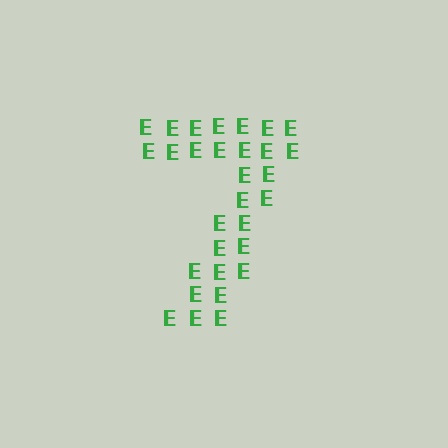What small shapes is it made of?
It is made of small letter E's.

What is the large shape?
The large shape is the digit 7.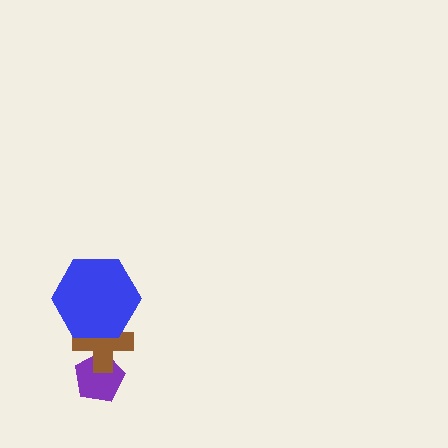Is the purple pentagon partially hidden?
Yes, it is partially covered by another shape.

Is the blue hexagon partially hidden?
No, no other shape covers it.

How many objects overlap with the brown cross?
2 objects overlap with the brown cross.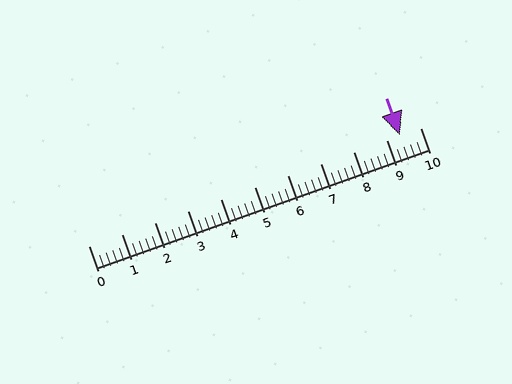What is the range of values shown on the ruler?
The ruler shows values from 0 to 10.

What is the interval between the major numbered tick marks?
The major tick marks are spaced 1 units apart.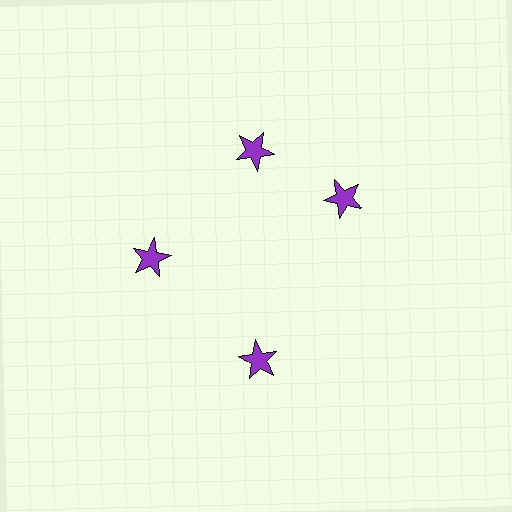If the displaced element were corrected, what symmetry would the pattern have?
It would have 4-fold rotational symmetry — the pattern would map onto itself every 90 degrees.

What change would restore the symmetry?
The symmetry would be restored by rotating it back into even spacing with its neighbors so that all 4 stars sit at equal angles and equal distance from the center.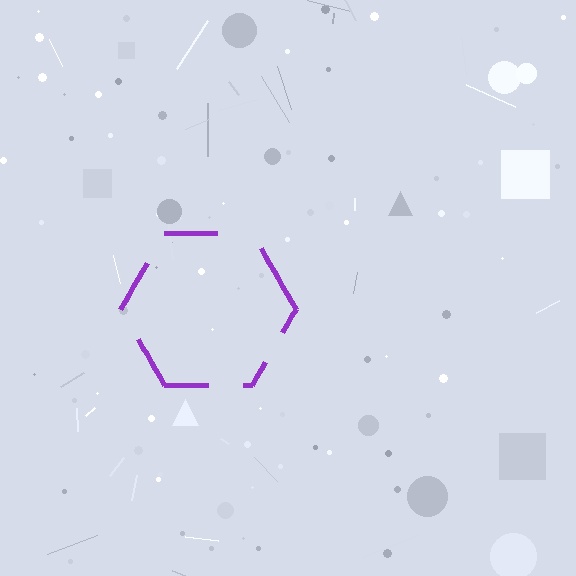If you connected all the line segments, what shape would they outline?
They would outline a hexagon.